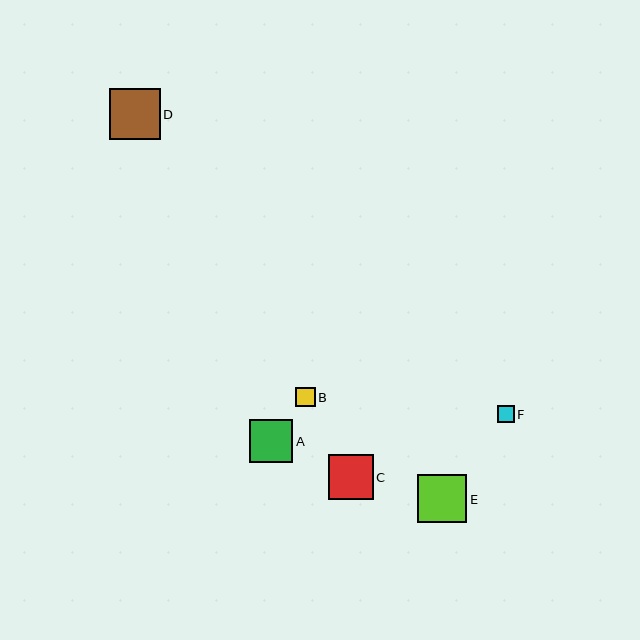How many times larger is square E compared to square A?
Square E is approximately 1.1 times the size of square A.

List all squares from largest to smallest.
From largest to smallest: D, E, C, A, B, F.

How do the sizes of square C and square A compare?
Square C and square A are approximately the same size.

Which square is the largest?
Square D is the largest with a size of approximately 51 pixels.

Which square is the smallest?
Square F is the smallest with a size of approximately 17 pixels.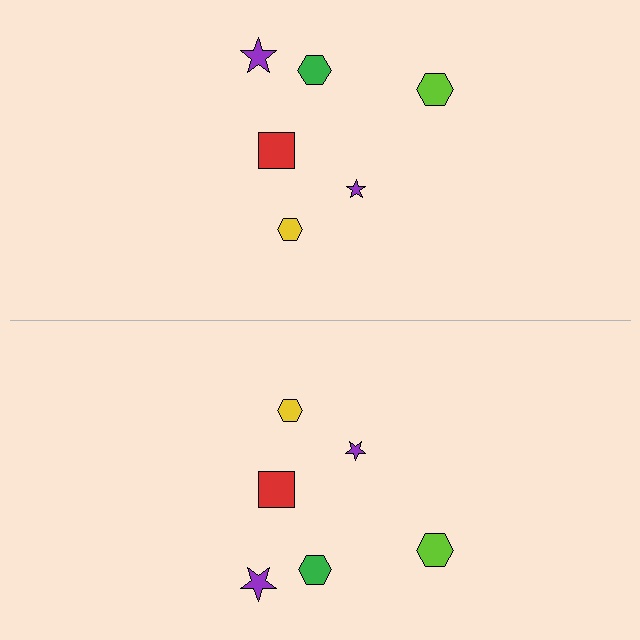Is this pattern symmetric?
Yes, this pattern has bilateral (reflection) symmetry.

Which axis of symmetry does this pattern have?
The pattern has a horizontal axis of symmetry running through the center of the image.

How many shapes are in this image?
There are 12 shapes in this image.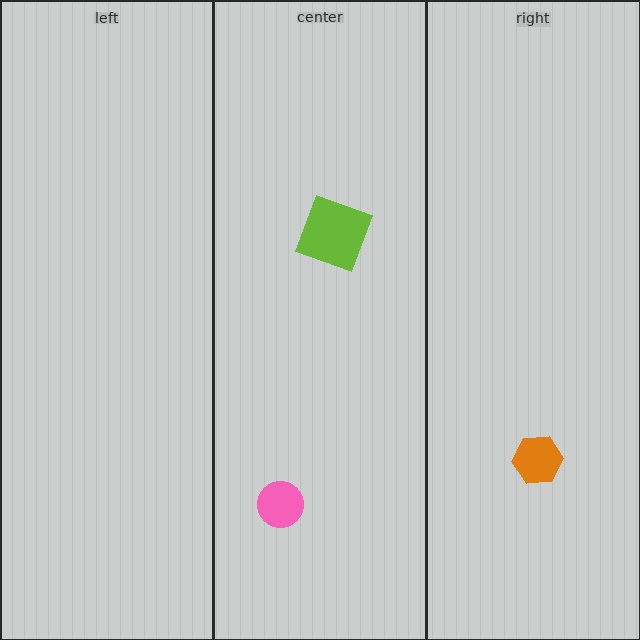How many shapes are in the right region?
1.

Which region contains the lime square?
The center region.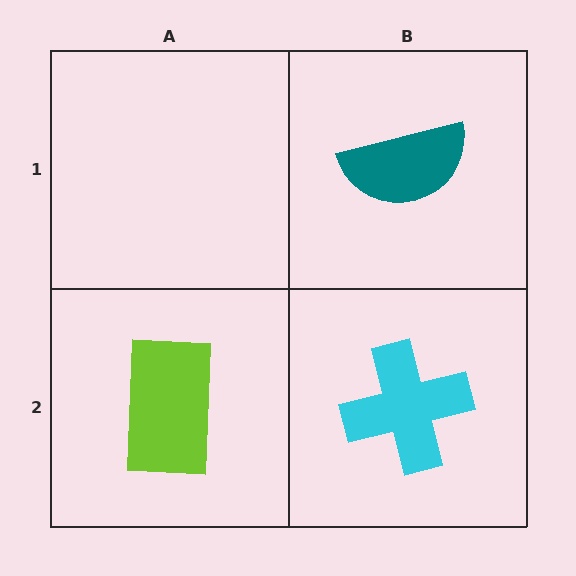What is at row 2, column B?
A cyan cross.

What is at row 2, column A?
A lime rectangle.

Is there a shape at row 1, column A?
No, that cell is empty.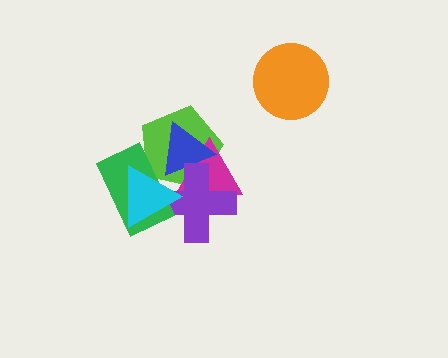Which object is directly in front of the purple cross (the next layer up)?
The green rectangle is directly in front of the purple cross.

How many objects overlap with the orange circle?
0 objects overlap with the orange circle.